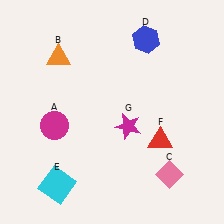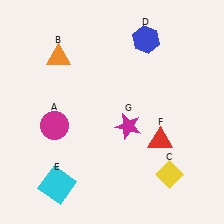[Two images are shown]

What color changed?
The diamond (C) changed from pink in Image 1 to yellow in Image 2.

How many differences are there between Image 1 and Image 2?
There is 1 difference between the two images.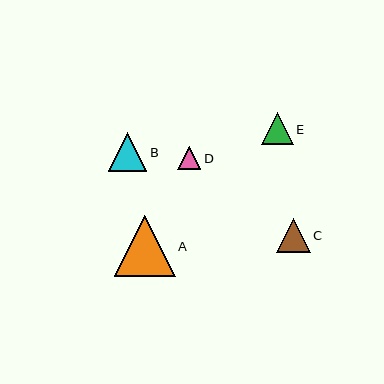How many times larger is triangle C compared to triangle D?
Triangle C is approximately 1.4 times the size of triangle D.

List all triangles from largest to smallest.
From largest to smallest: A, B, C, E, D.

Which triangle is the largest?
Triangle A is the largest with a size of approximately 60 pixels.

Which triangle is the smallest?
Triangle D is the smallest with a size of approximately 23 pixels.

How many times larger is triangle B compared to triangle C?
Triangle B is approximately 1.1 times the size of triangle C.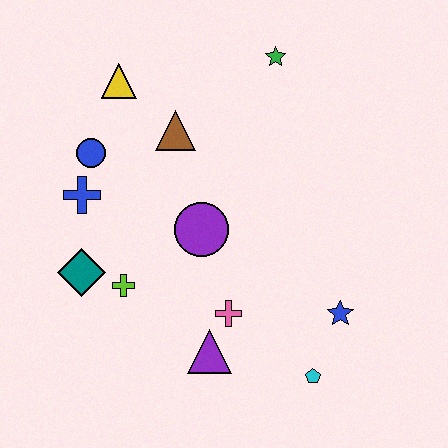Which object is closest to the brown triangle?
The yellow triangle is closest to the brown triangle.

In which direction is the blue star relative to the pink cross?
The blue star is to the right of the pink cross.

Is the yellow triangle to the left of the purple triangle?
Yes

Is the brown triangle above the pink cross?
Yes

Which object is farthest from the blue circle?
The cyan pentagon is farthest from the blue circle.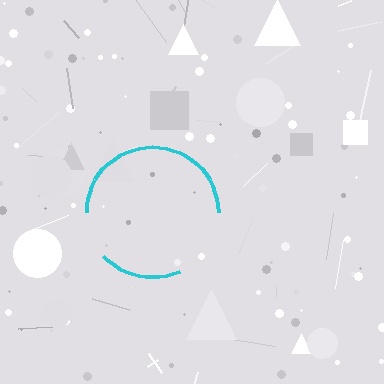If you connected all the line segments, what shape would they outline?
They would outline a circle.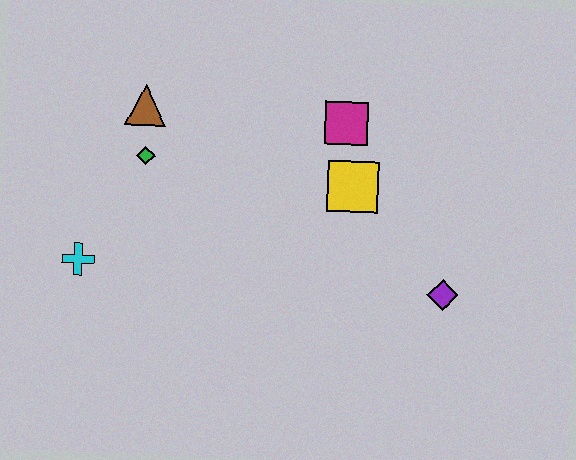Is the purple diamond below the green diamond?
Yes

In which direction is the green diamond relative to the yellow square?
The green diamond is to the left of the yellow square.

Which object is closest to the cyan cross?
The green diamond is closest to the cyan cross.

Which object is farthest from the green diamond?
The purple diamond is farthest from the green diamond.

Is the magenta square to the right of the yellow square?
No